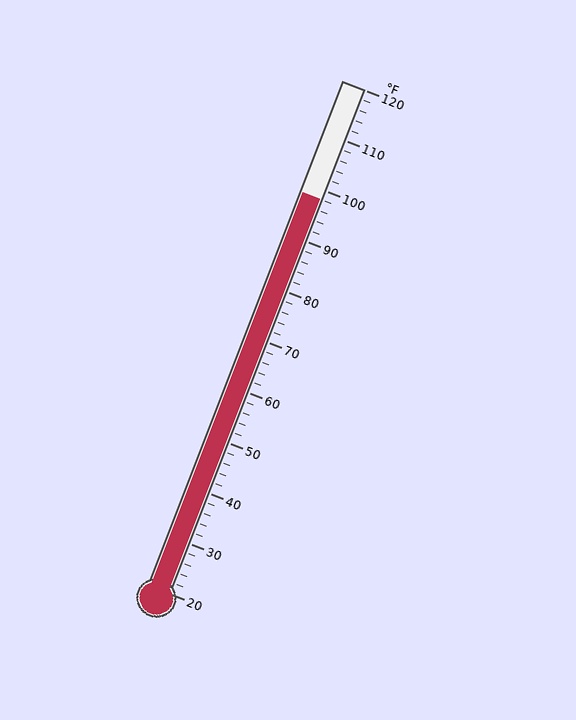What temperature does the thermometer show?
The thermometer shows approximately 98°F.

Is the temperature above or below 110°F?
The temperature is below 110°F.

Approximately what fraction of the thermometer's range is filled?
The thermometer is filled to approximately 80% of its range.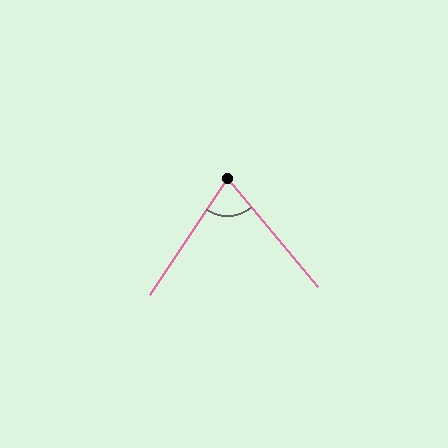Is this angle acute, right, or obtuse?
It is acute.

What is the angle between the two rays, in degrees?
Approximately 74 degrees.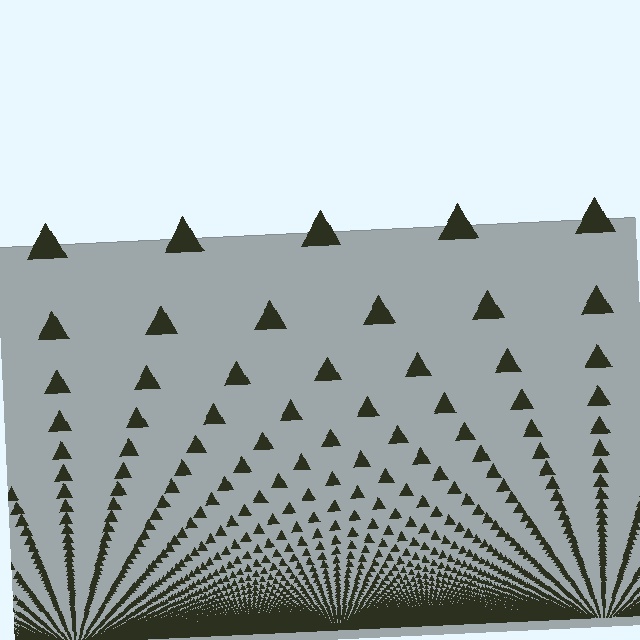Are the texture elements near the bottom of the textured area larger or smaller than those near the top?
Smaller. The gradient is inverted — elements near the bottom are smaller and denser.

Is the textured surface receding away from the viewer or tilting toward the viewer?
The surface appears to tilt toward the viewer. Texture elements get larger and sparser toward the top.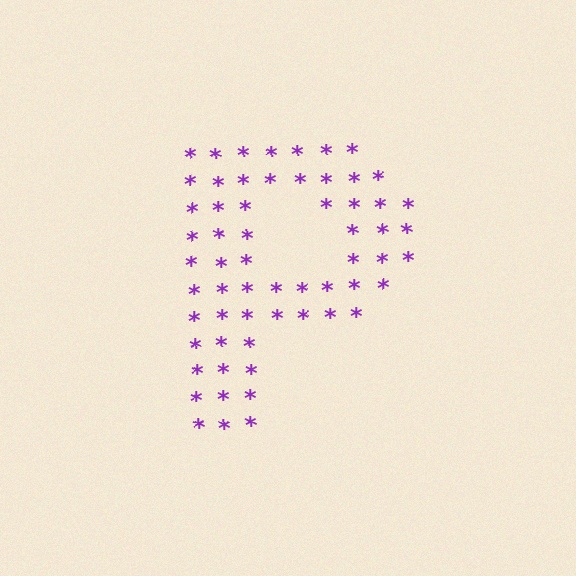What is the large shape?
The large shape is the letter P.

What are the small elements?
The small elements are asterisks.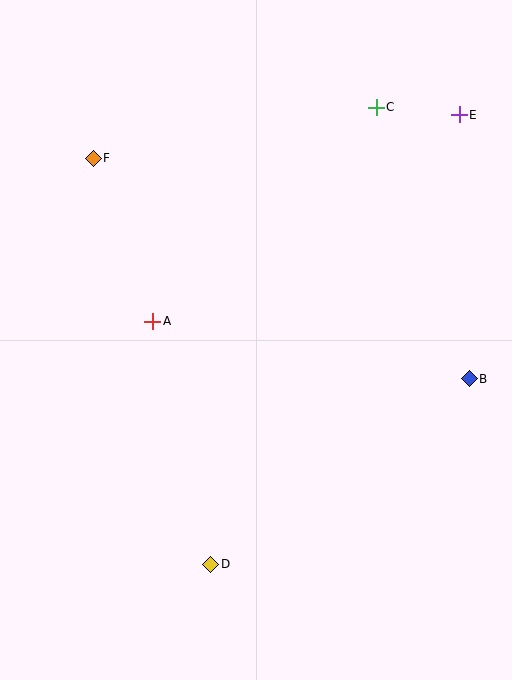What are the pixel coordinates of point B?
Point B is at (469, 379).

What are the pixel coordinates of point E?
Point E is at (459, 115).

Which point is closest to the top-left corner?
Point F is closest to the top-left corner.